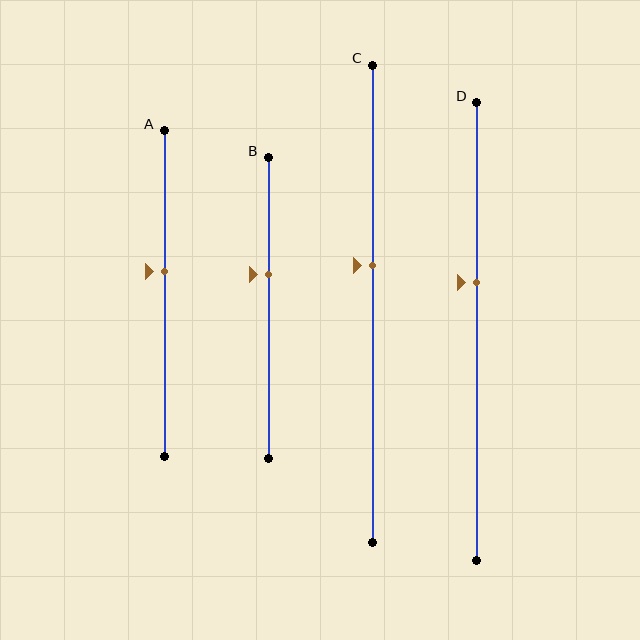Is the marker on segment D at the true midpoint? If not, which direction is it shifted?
No, the marker on segment D is shifted upward by about 11% of the segment length.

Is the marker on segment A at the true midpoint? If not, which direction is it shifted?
No, the marker on segment A is shifted upward by about 7% of the segment length.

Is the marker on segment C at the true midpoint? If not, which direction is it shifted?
No, the marker on segment C is shifted upward by about 8% of the segment length.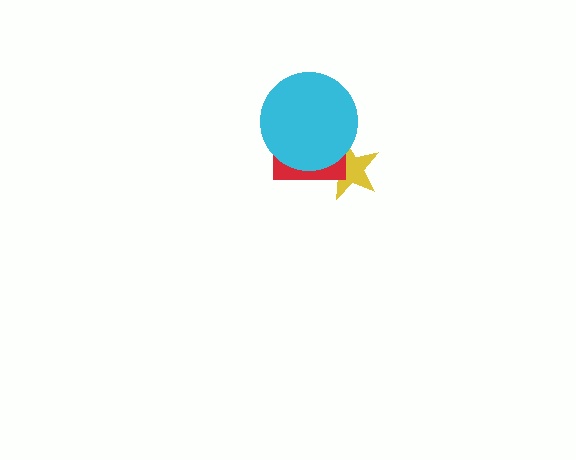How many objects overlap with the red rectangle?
2 objects overlap with the red rectangle.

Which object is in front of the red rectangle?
The cyan circle is in front of the red rectangle.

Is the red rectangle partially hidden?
Yes, it is partially covered by another shape.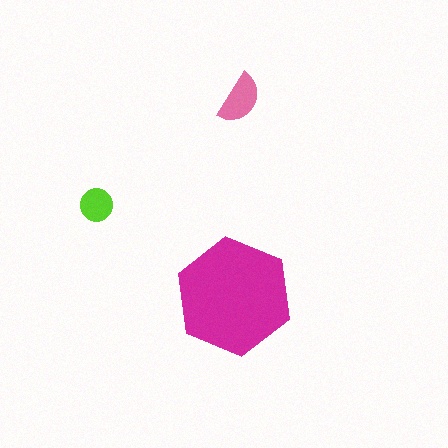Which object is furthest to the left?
The lime circle is leftmost.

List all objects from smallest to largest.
The lime circle, the pink semicircle, the magenta hexagon.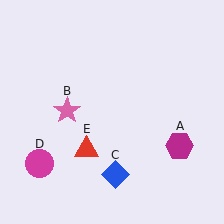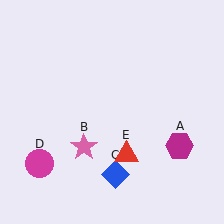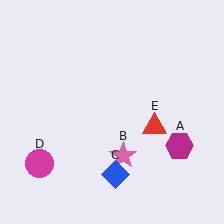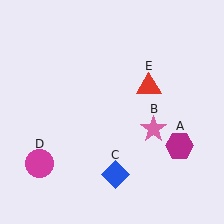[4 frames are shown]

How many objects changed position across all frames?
2 objects changed position: pink star (object B), red triangle (object E).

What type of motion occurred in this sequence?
The pink star (object B), red triangle (object E) rotated counterclockwise around the center of the scene.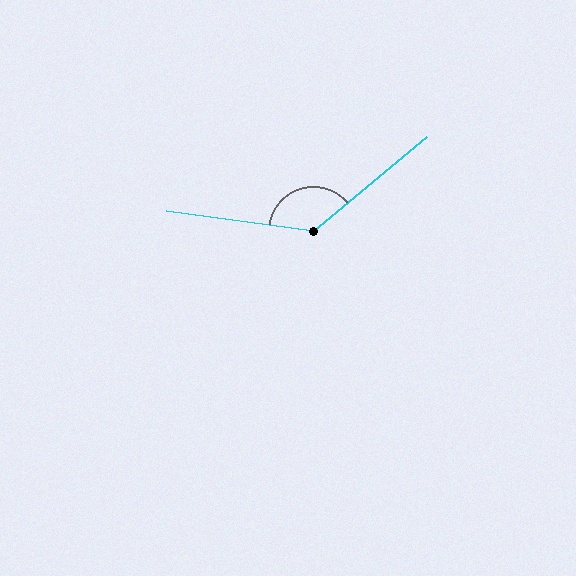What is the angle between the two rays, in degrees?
Approximately 132 degrees.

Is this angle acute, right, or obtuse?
It is obtuse.